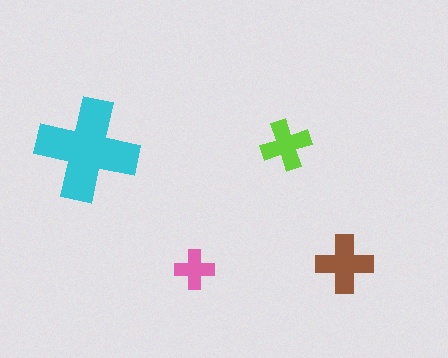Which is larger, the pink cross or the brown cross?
The brown one.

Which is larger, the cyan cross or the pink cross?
The cyan one.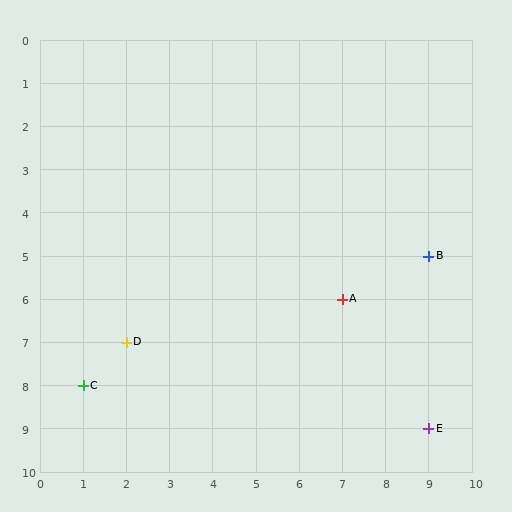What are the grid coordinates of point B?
Point B is at grid coordinates (9, 5).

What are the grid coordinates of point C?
Point C is at grid coordinates (1, 8).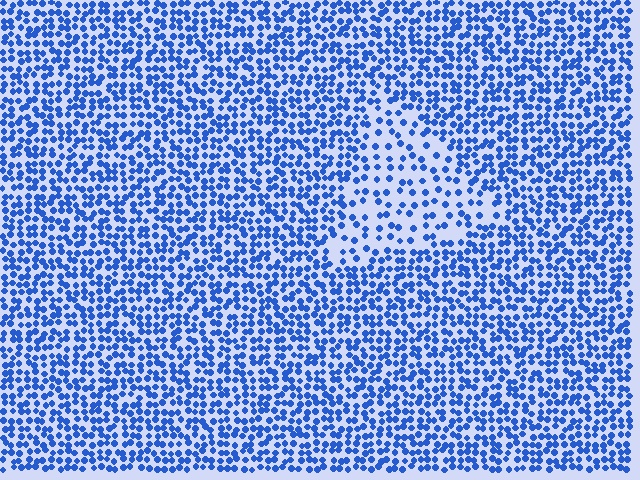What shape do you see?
I see a triangle.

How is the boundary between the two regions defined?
The boundary is defined by a change in element density (approximately 2.1x ratio). All elements are the same color, size, and shape.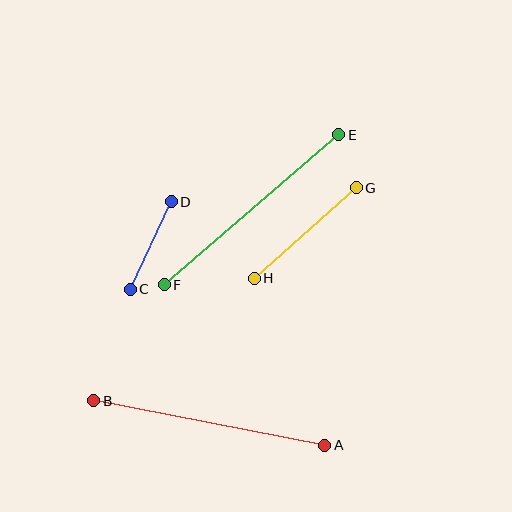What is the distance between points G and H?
The distance is approximately 136 pixels.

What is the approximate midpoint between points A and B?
The midpoint is at approximately (209, 423) pixels.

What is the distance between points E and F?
The distance is approximately 230 pixels.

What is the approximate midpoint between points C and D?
The midpoint is at approximately (151, 245) pixels.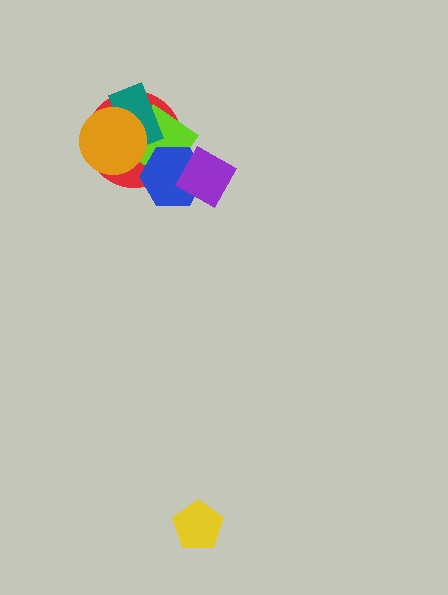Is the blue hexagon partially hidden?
Yes, it is partially covered by another shape.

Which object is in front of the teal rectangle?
The orange circle is in front of the teal rectangle.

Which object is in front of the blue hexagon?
The purple diamond is in front of the blue hexagon.